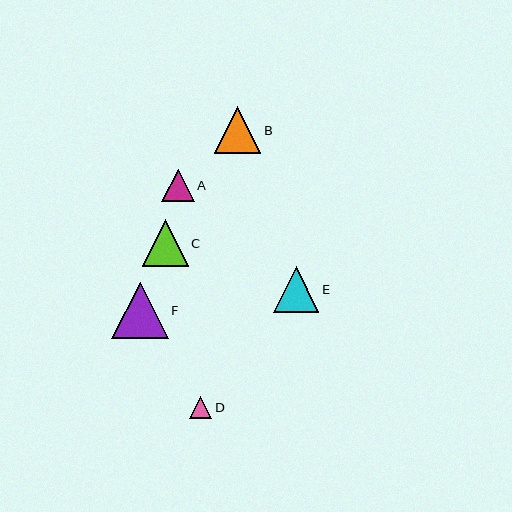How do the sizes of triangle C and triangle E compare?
Triangle C and triangle E are approximately the same size.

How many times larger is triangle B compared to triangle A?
Triangle B is approximately 1.4 times the size of triangle A.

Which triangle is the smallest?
Triangle D is the smallest with a size of approximately 22 pixels.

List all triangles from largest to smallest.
From largest to smallest: F, B, C, E, A, D.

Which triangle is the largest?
Triangle F is the largest with a size of approximately 56 pixels.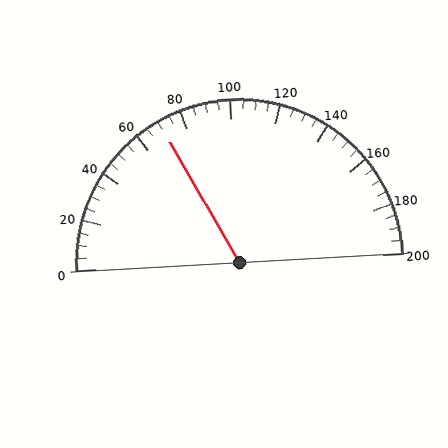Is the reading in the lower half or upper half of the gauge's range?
The reading is in the lower half of the range (0 to 200).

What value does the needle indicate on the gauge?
The needle indicates approximately 70.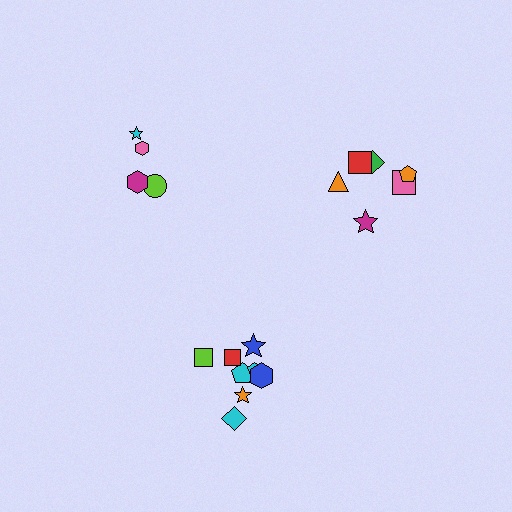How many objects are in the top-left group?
There are 4 objects.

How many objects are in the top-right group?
There are 6 objects.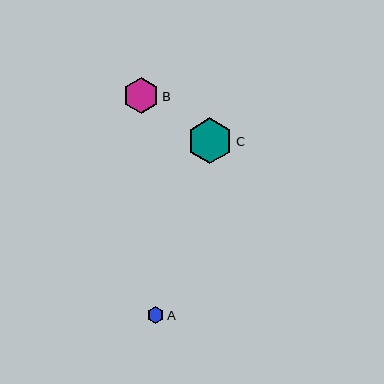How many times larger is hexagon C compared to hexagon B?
Hexagon C is approximately 1.3 times the size of hexagon B.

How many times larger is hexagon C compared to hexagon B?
Hexagon C is approximately 1.3 times the size of hexagon B.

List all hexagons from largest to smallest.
From largest to smallest: C, B, A.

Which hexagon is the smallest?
Hexagon A is the smallest with a size of approximately 17 pixels.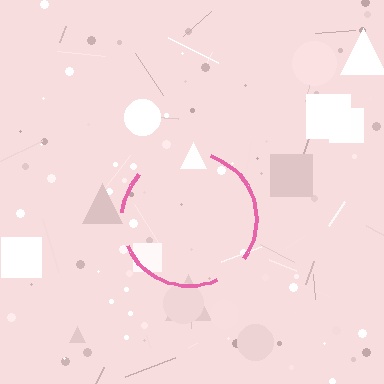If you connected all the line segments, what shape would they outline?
They would outline a circle.